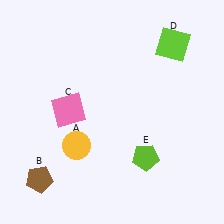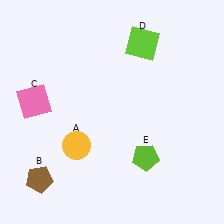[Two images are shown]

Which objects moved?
The objects that moved are: the pink square (C), the lime square (D).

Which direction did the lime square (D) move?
The lime square (D) moved left.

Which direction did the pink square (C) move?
The pink square (C) moved left.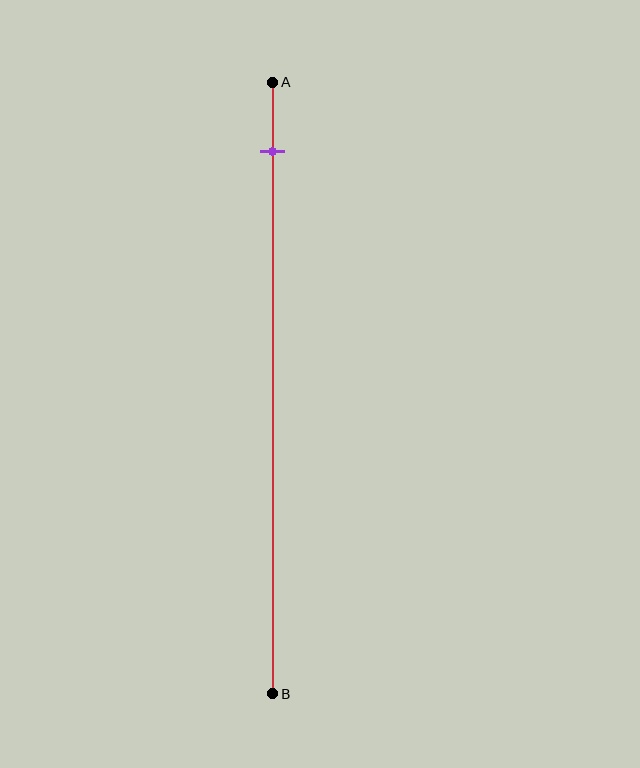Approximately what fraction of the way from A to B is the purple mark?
The purple mark is approximately 10% of the way from A to B.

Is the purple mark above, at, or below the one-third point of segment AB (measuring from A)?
The purple mark is above the one-third point of segment AB.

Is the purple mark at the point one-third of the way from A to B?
No, the mark is at about 10% from A, not at the 33% one-third point.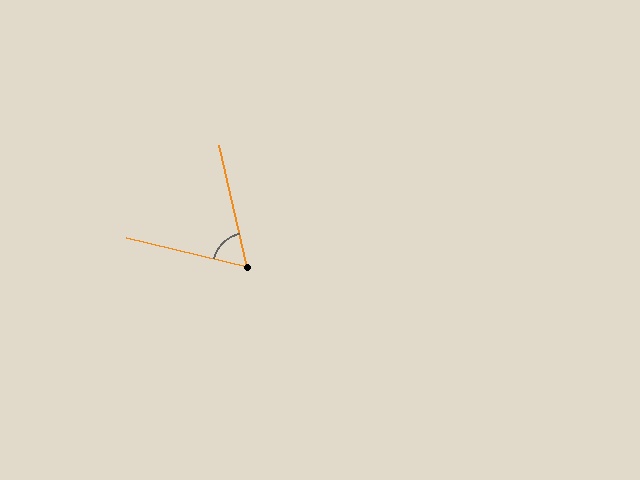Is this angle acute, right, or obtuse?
It is acute.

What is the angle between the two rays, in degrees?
Approximately 64 degrees.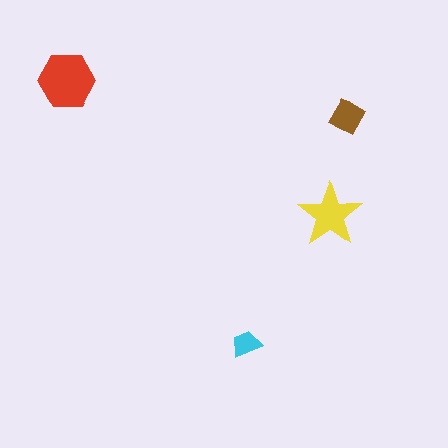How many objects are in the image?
There are 4 objects in the image.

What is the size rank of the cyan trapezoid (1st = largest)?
4th.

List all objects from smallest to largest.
The cyan trapezoid, the brown square, the yellow star, the red hexagon.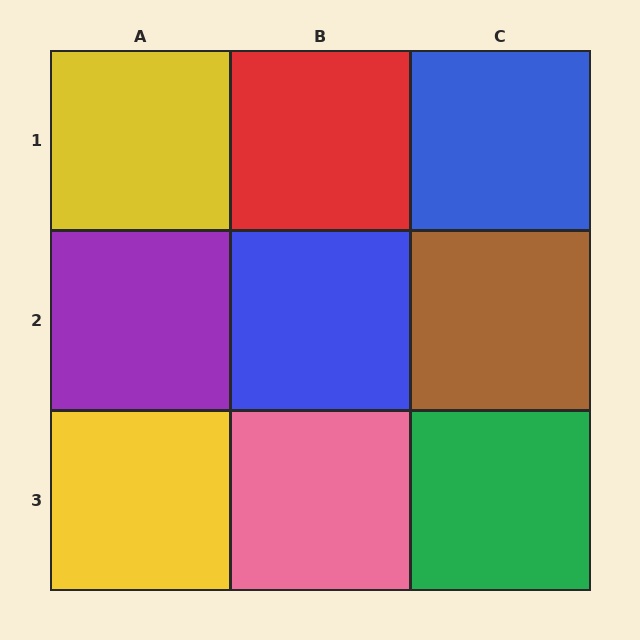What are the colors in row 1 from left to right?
Yellow, red, blue.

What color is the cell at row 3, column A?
Yellow.